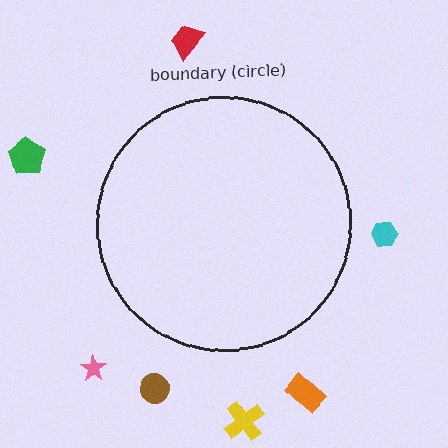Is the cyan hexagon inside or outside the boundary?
Outside.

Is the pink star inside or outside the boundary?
Outside.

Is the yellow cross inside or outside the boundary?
Outside.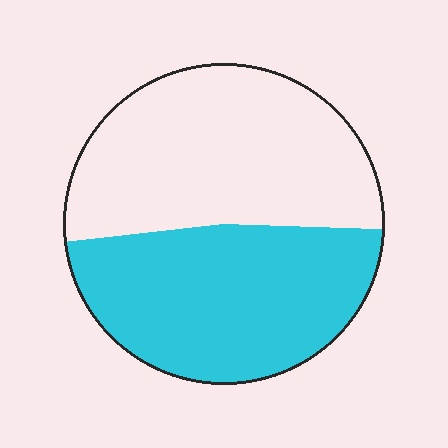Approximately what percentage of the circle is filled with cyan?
Approximately 50%.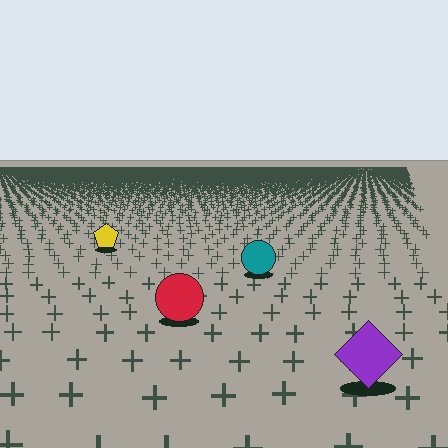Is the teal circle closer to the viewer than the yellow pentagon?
Yes. The teal circle is closer — you can tell from the texture gradient: the ground texture is coarser near it.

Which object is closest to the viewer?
The purple diamond is closest. The texture marks near it are larger and more spread out.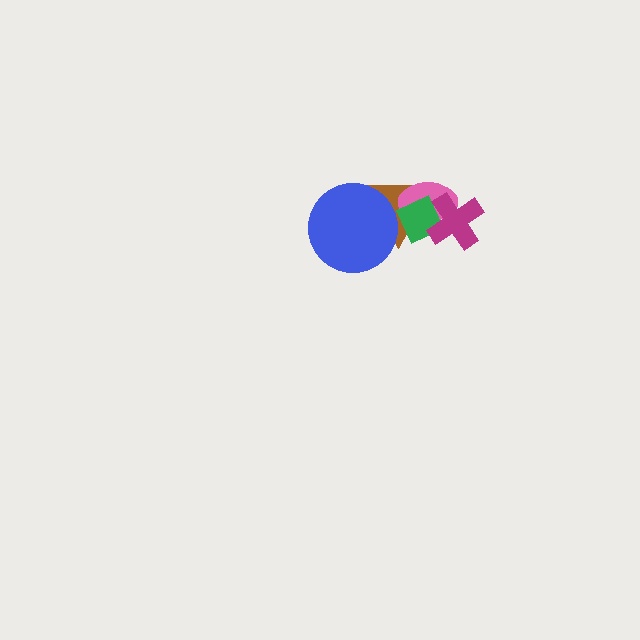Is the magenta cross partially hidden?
No, no other shape covers it.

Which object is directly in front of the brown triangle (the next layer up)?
The pink ellipse is directly in front of the brown triangle.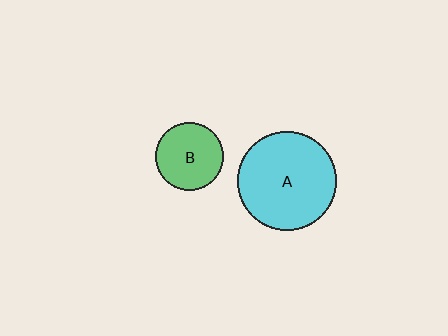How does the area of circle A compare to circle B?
Approximately 2.1 times.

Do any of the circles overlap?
No, none of the circles overlap.